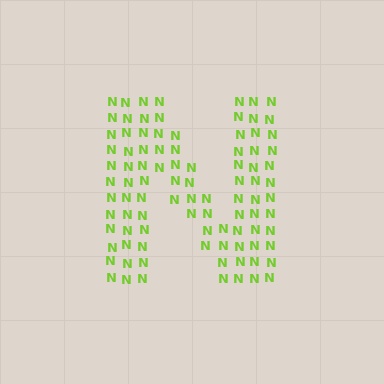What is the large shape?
The large shape is the letter N.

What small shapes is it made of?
It is made of small letter N's.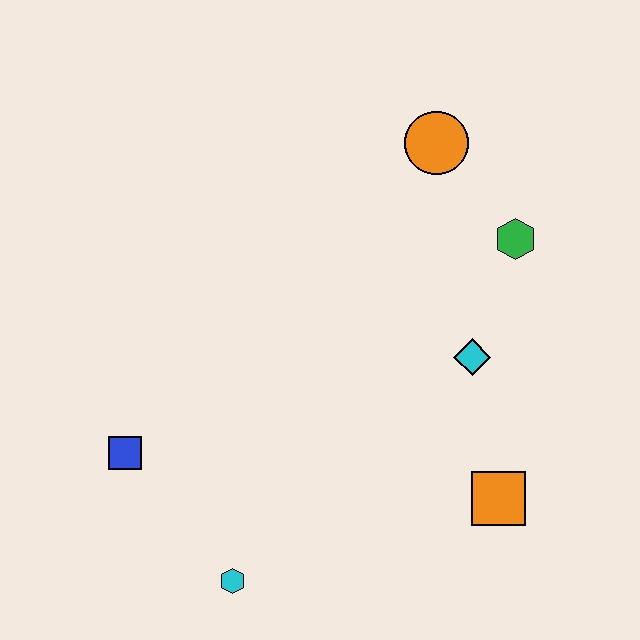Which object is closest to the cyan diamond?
The green hexagon is closest to the cyan diamond.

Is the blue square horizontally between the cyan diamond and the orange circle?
No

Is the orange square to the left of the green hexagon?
Yes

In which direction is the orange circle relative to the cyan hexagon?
The orange circle is above the cyan hexagon.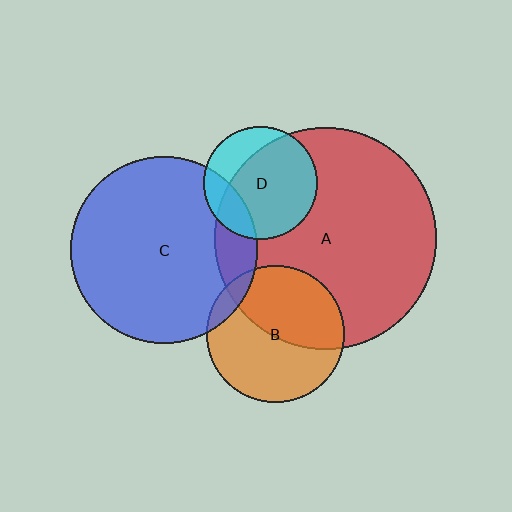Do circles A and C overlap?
Yes.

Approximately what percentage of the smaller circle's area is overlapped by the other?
Approximately 15%.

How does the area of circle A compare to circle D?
Approximately 3.8 times.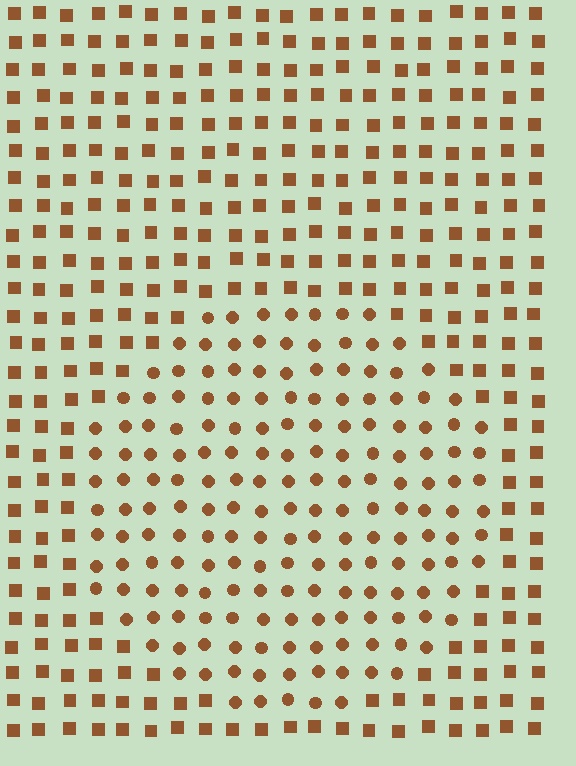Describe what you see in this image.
The image is filled with small brown elements arranged in a uniform grid. A circle-shaped region contains circles, while the surrounding area contains squares. The boundary is defined purely by the change in element shape.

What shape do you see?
I see a circle.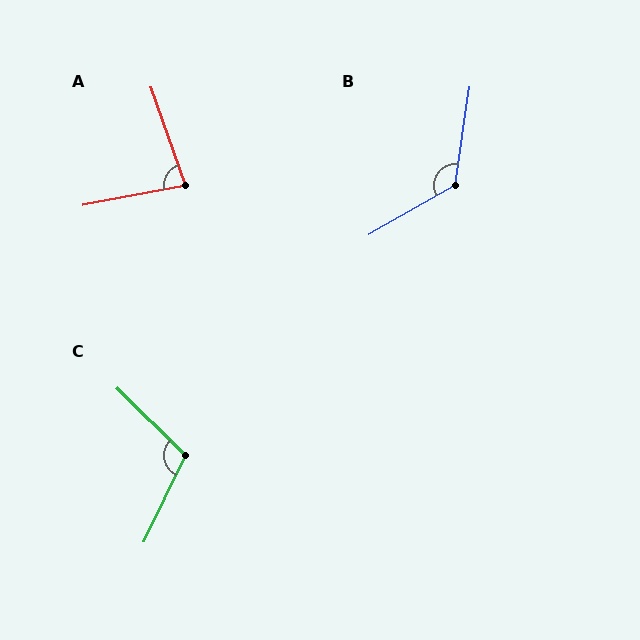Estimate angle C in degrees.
Approximately 109 degrees.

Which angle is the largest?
B, at approximately 128 degrees.